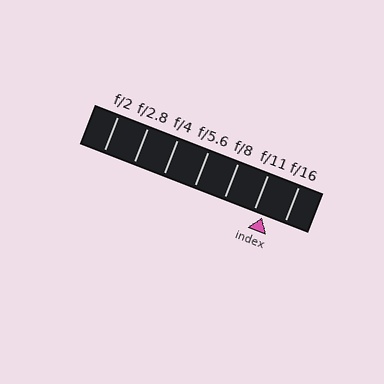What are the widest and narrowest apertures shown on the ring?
The widest aperture shown is f/2 and the narrowest is f/16.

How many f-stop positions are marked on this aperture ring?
There are 7 f-stop positions marked.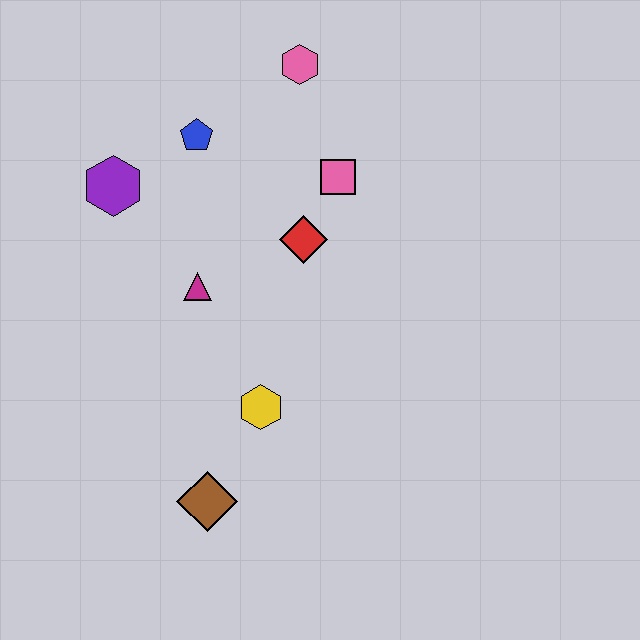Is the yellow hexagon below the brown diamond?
No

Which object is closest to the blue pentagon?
The purple hexagon is closest to the blue pentagon.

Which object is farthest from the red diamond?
The brown diamond is farthest from the red diamond.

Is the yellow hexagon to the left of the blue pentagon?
No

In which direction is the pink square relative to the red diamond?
The pink square is above the red diamond.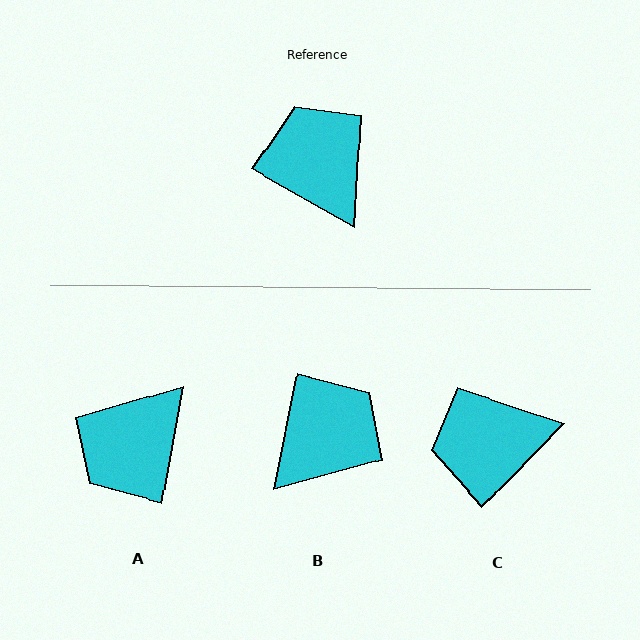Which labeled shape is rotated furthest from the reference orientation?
A, about 109 degrees away.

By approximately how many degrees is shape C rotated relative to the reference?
Approximately 75 degrees counter-clockwise.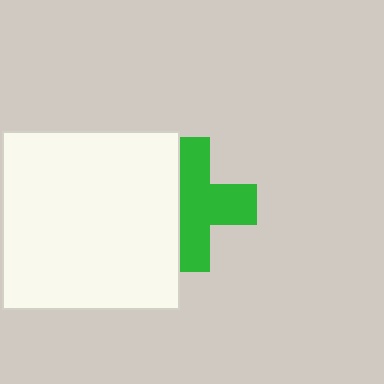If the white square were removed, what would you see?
You would see the complete green cross.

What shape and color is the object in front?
The object in front is a white square.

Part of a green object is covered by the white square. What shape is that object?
It is a cross.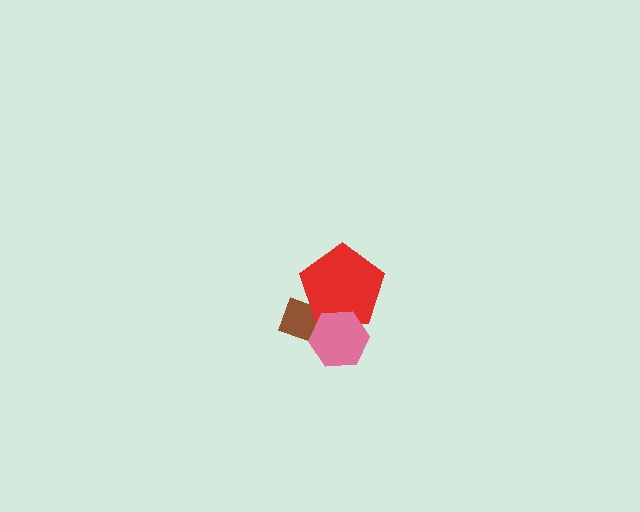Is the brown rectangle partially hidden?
Yes, it is partially covered by another shape.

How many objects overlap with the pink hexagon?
2 objects overlap with the pink hexagon.